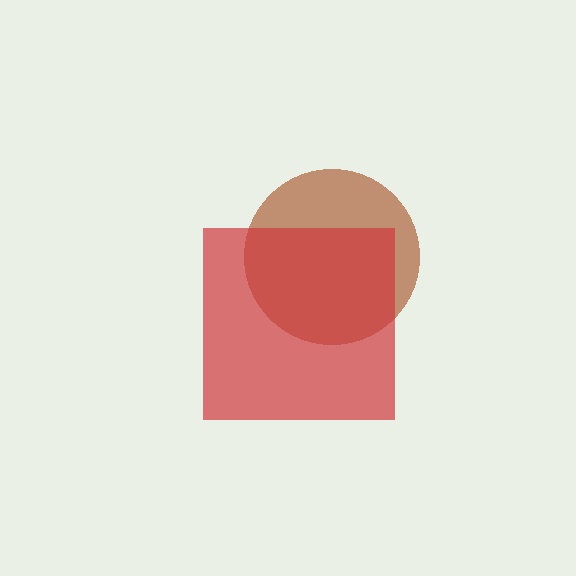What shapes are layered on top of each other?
The layered shapes are: a brown circle, a red square.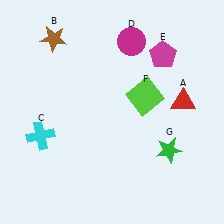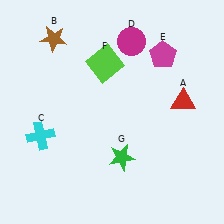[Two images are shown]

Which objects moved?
The objects that moved are: the lime square (F), the green star (G).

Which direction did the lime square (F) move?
The lime square (F) moved left.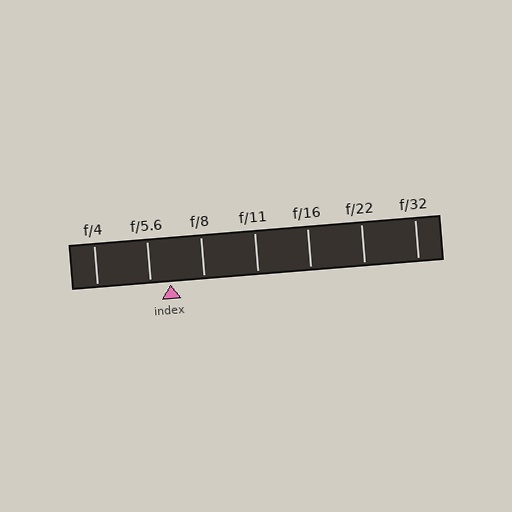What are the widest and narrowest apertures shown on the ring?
The widest aperture shown is f/4 and the narrowest is f/32.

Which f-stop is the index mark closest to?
The index mark is closest to f/5.6.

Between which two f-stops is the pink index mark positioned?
The index mark is between f/5.6 and f/8.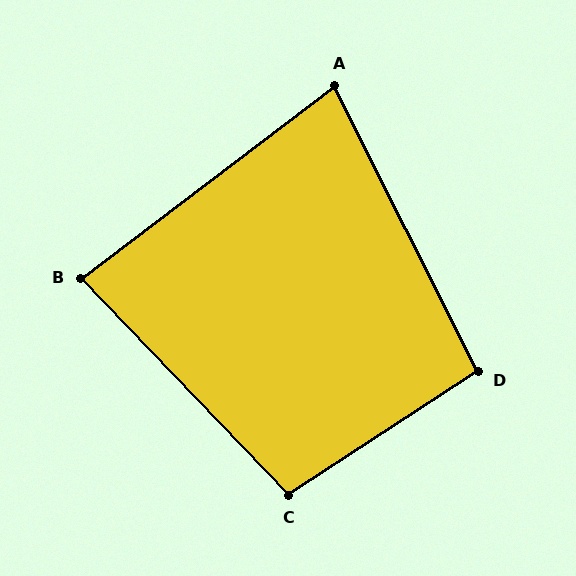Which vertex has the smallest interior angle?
A, at approximately 79 degrees.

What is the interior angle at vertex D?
Approximately 96 degrees (obtuse).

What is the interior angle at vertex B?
Approximately 84 degrees (acute).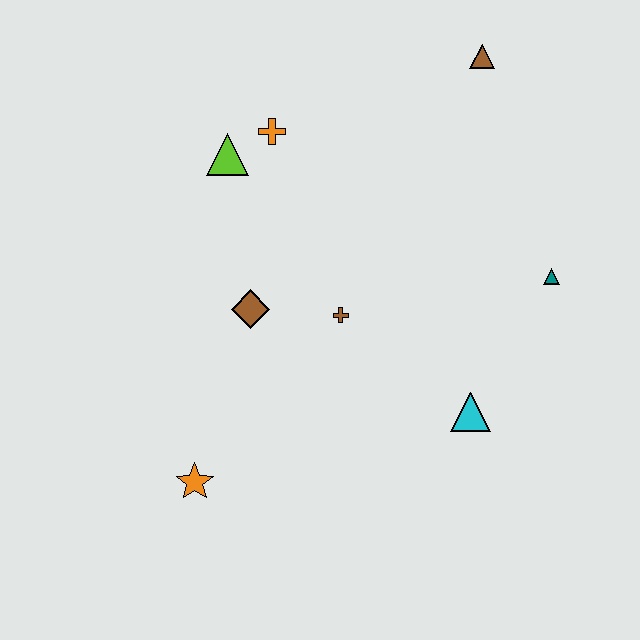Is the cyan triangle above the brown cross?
No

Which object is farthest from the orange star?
The brown triangle is farthest from the orange star.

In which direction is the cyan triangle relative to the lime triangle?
The cyan triangle is below the lime triangle.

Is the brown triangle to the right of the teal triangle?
No